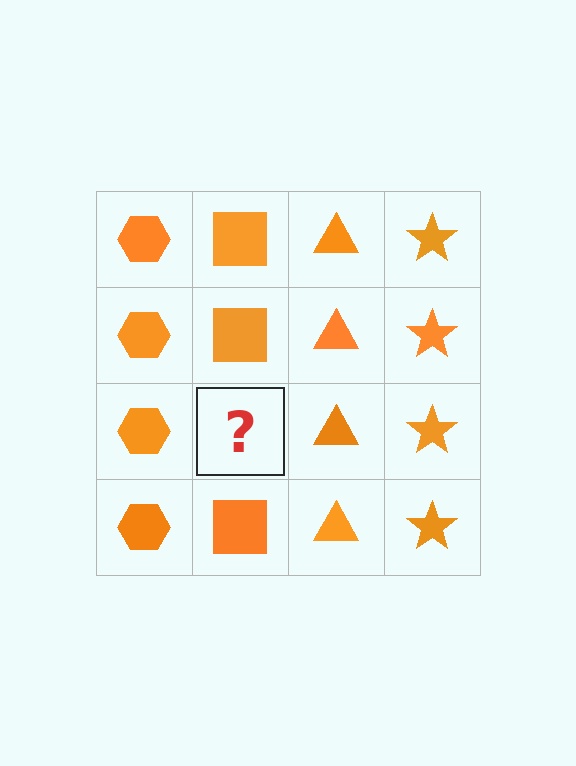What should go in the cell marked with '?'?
The missing cell should contain an orange square.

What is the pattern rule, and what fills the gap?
The rule is that each column has a consistent shape. The gap should be filled with an orange square.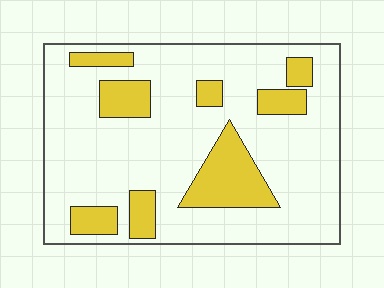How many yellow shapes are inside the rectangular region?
8.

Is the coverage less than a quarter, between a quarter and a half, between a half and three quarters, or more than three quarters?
Less than a quarter.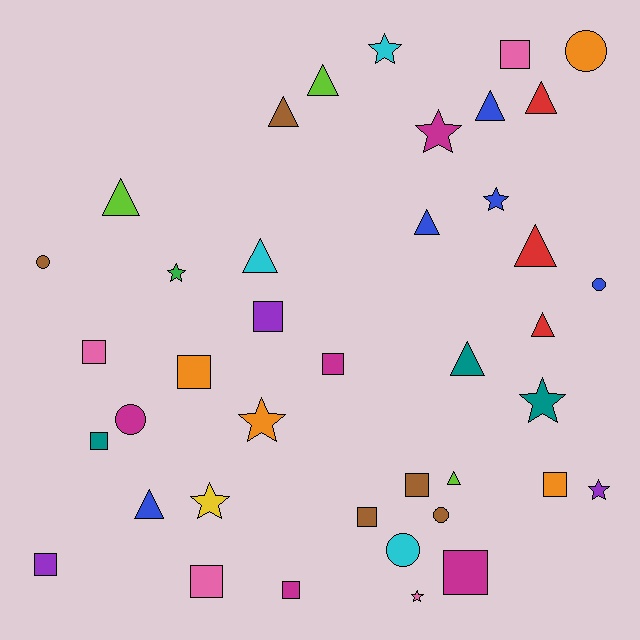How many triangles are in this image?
There are 12 triangles.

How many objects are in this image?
There are 40 objects.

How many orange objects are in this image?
There are 4 orange objects.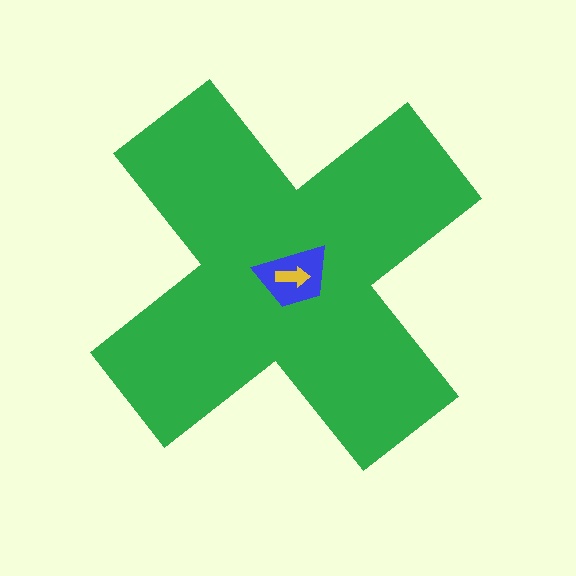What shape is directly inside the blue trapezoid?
The yellow arrow.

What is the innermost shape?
The yellow arrow.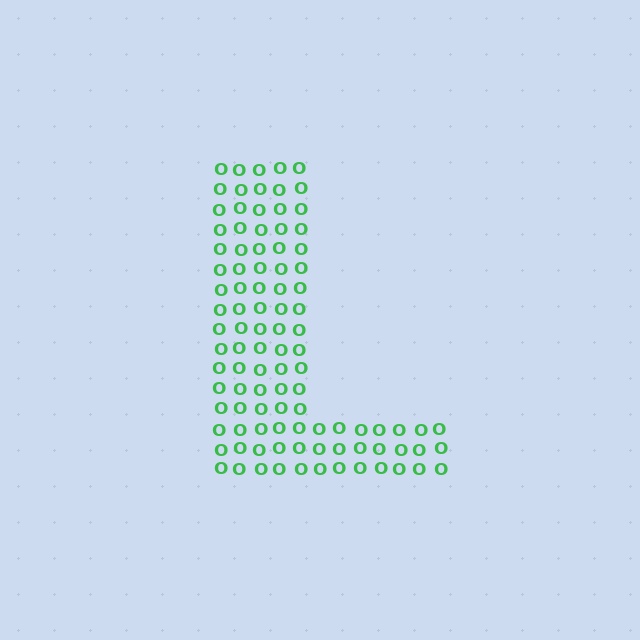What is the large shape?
The large shape is the letter L.